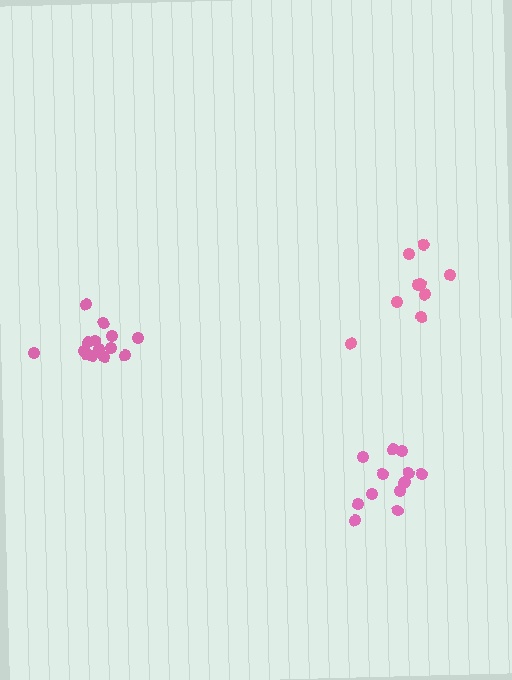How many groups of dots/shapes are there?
There are 3 groups.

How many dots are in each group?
Group 1: 13 dots, Group 2: 14 dots, Group 3: 10 dots (37 total).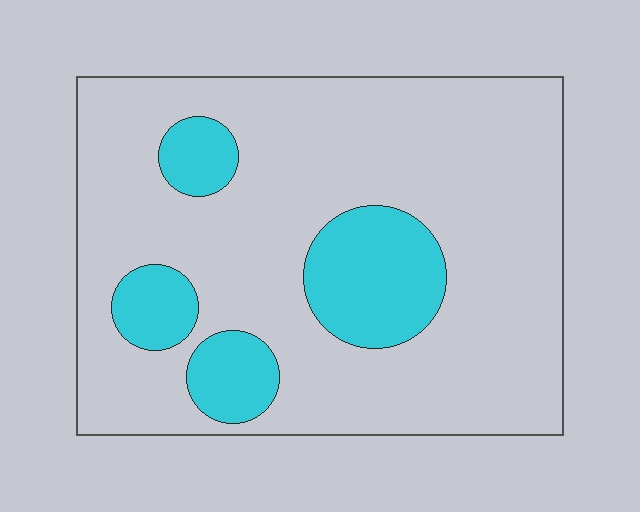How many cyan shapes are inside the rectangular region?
4.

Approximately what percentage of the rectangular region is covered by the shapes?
Approximately 20%.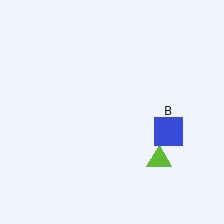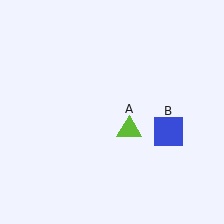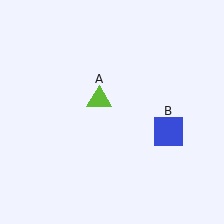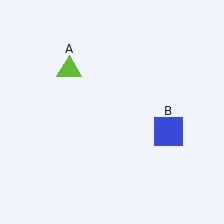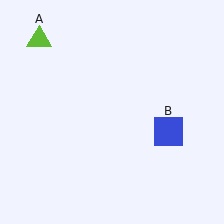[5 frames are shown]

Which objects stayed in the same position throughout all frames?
Blue square (object B) remained stationary.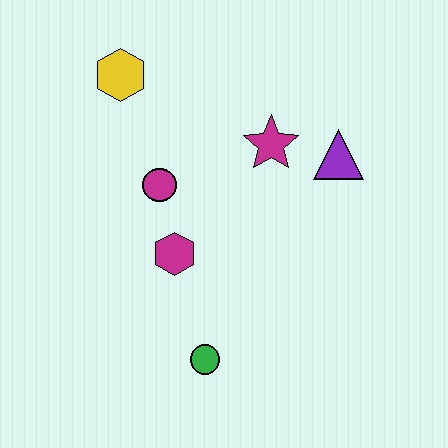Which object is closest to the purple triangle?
The magenta star is closest to the purple triangle.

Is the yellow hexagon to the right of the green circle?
No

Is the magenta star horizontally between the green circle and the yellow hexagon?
No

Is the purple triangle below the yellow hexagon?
Yes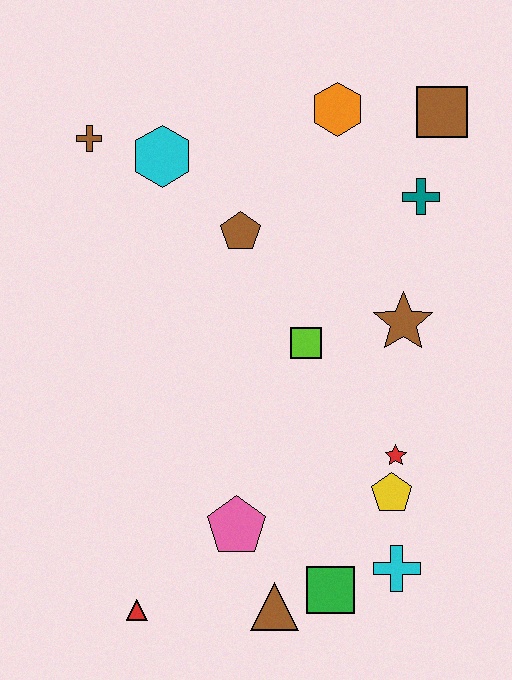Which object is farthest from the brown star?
The red triangle is farthest from the brown star.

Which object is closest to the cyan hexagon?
The brown cross is closest to the cyan hexagon.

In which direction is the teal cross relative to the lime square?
The teal cross is above the lime square.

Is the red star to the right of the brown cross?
Yes